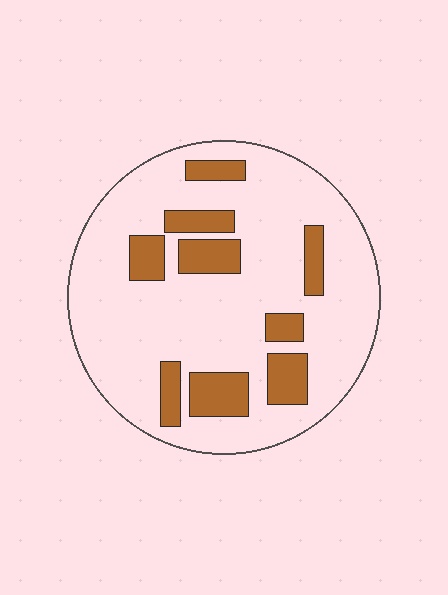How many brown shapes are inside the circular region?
9.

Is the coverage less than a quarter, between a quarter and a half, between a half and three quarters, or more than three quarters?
Less than a quarter.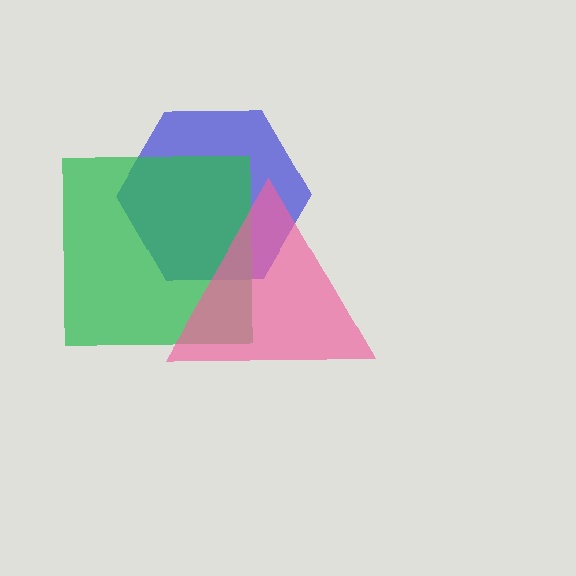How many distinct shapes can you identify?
There are 3 distinct shapes: a blue hexagon, a green square, a pink triangle.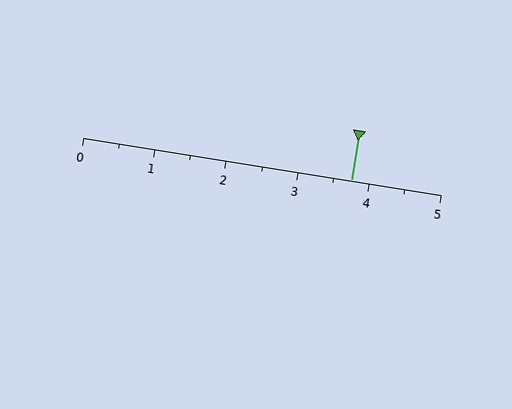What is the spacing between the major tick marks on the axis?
The major ticks are spaced 1 apart.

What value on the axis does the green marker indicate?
The marker indicates approximately 3.8.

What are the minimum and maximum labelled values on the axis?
The axis runs from 0 to 5.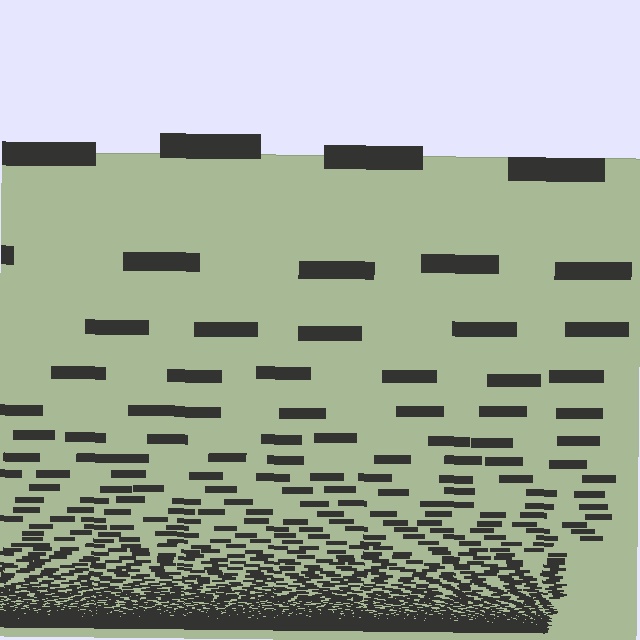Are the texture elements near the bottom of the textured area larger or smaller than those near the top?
Smaller. The gradient is inverted — elements near the bottom are smaller and denser.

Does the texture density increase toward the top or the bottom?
Density increases toward the bottom.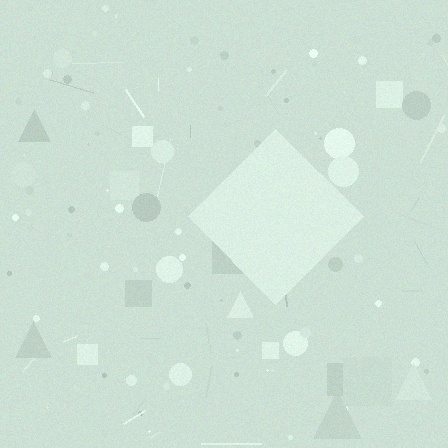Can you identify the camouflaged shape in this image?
The camouflaged shape is a diamond.